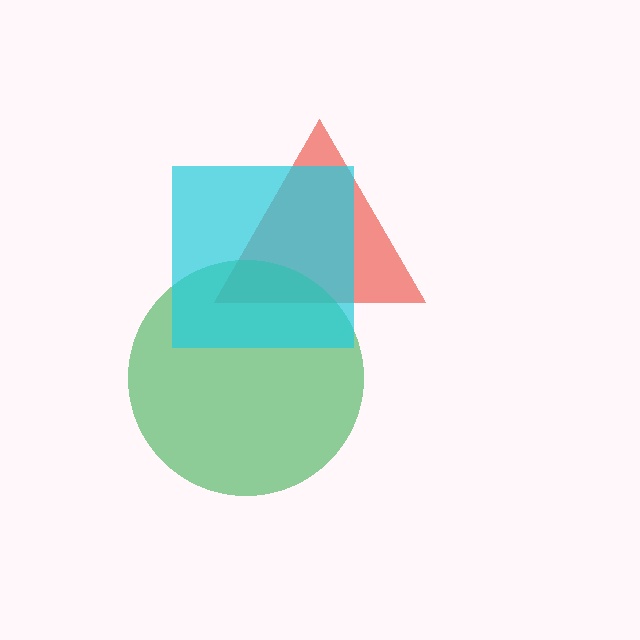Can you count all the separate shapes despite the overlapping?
Yes, there are 3 separate shapes.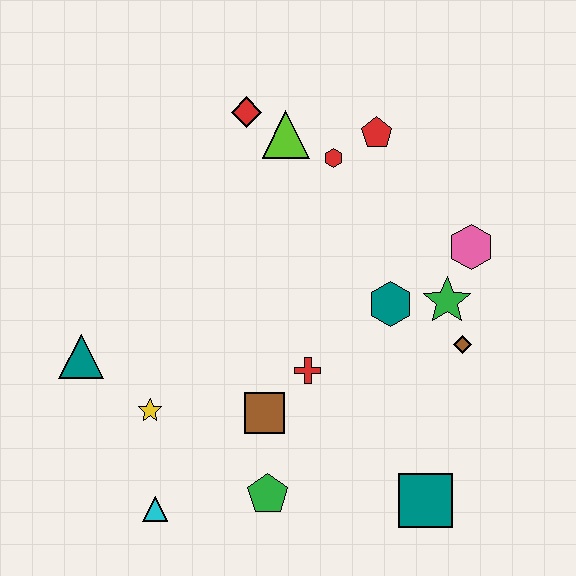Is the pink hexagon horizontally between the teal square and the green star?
No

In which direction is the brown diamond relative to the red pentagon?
The brown diamond is below the red pentagon.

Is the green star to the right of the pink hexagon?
No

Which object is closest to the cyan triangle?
The yellow star is closest to the cyan triangle.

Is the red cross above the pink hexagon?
No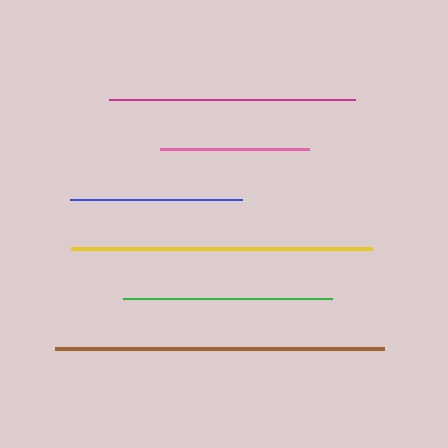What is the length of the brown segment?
The brown segment is approximately 329 pixels long.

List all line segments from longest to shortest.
From longest to shortest: brown, yellow, magenta, green, blue, pink.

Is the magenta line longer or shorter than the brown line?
The brown line is longer than the magenta line.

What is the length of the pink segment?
The pink segment is approximately 149 pixels long.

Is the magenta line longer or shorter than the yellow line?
The yellow line is longer than the magenta line.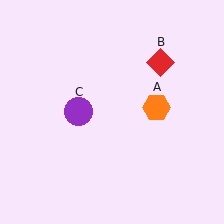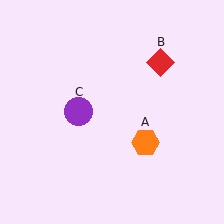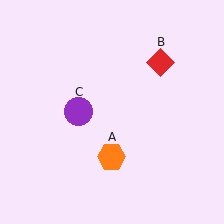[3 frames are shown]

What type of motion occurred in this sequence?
The orange hexagon (object A) rotated clockwise around the center of the scene.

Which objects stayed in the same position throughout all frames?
Red diamond (object B) and purple circle (object C) remained stationary.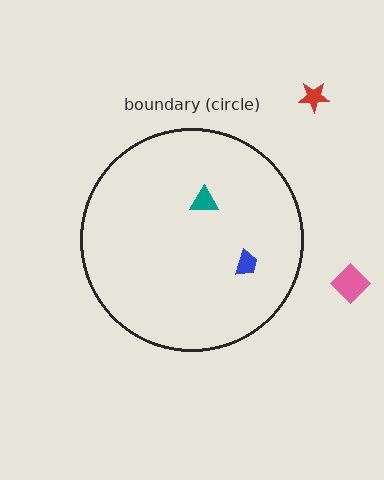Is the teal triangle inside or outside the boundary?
Inside.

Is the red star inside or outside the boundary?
Outside.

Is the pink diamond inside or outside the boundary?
Outside.